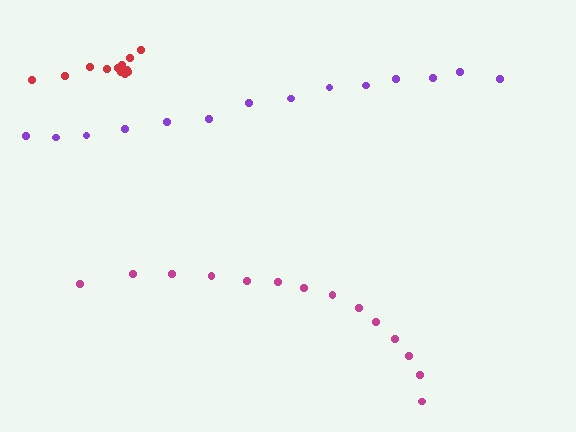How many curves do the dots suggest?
There are 3 distinct paths.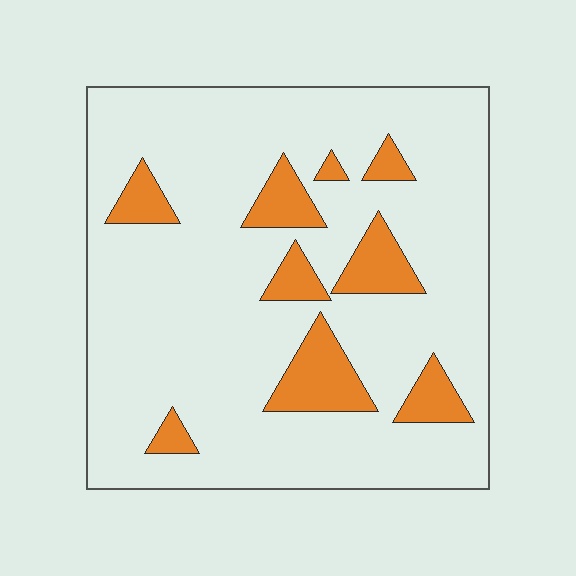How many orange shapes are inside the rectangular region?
9.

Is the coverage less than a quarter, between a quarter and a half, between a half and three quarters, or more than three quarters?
Less than a quarter.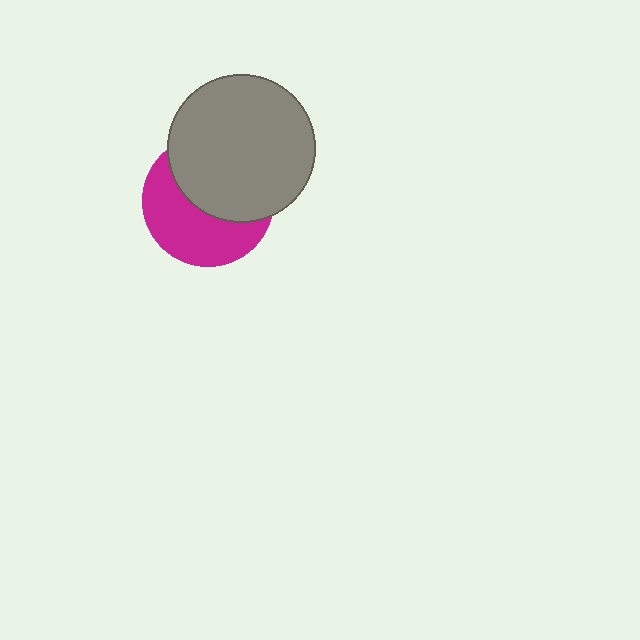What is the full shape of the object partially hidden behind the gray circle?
The partially hidden object is a magenta circle.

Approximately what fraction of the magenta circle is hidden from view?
Roughly 51% of the magenta circle is hidden behind the gray circle.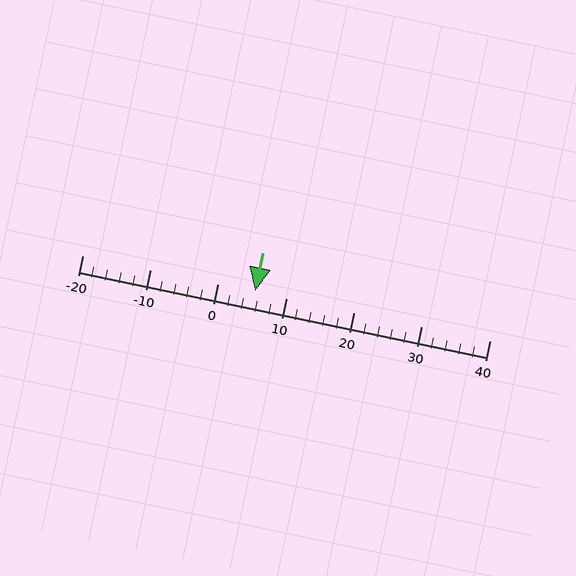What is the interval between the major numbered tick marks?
The major tick marks are spaced 10 units apart.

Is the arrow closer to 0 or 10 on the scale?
The arrow is closer to 10.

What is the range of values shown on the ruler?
The ruler shows values from -20 to 40.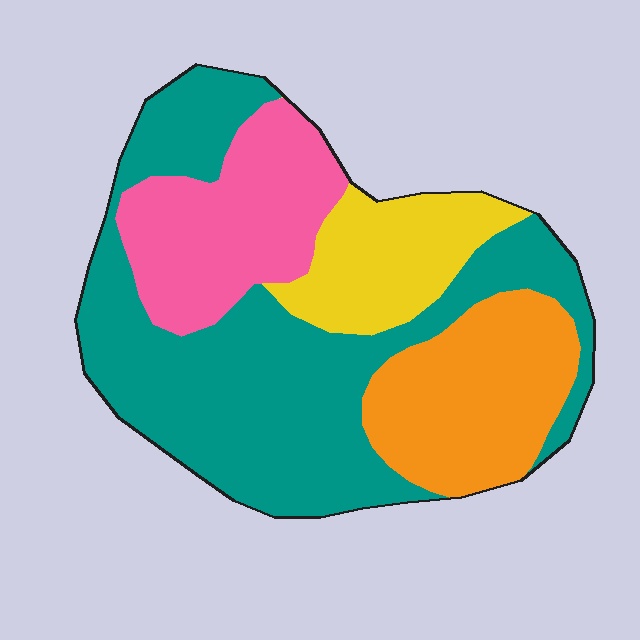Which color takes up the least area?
Yellow, at roughly 15%.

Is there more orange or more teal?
Teal.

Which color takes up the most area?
Teal, at roughly 45%.